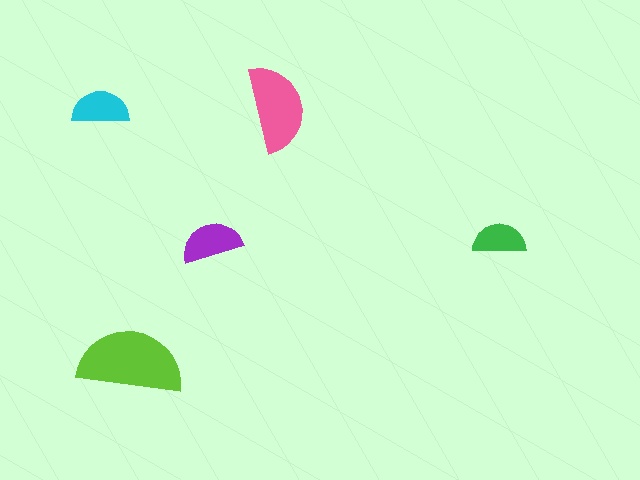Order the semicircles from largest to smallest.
the lime one, the pink one, the purple one, the cyan one, the green one.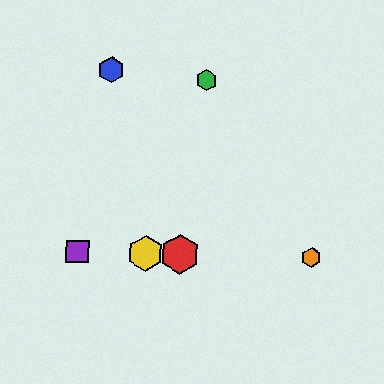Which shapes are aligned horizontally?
The red hexagon, the yellow hexagon, the purple square, the orange hexagon are aligned horizontally.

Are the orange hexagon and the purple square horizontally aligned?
Yes, both are at y≈258.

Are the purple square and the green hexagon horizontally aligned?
No, the purple square is at y≈252 and the green hexagon is at y≈80.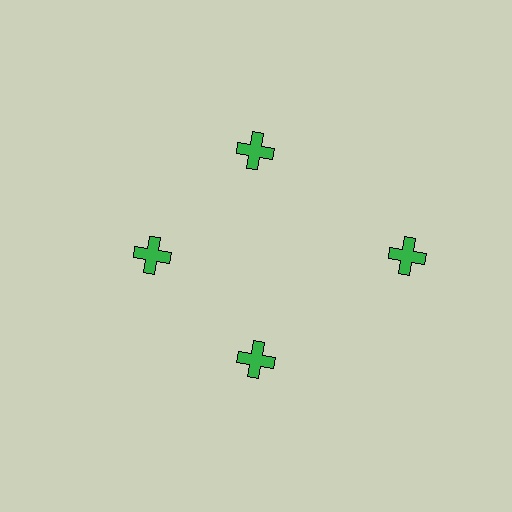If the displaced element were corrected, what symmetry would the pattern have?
It would have 4-fold rotational symmetry — the pattern would map onto itself every 90 degrees.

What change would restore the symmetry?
The symmetry would be restored by moving it inward, back onto the ring so that all 4 crosses sit at equal angles and equal distance from the center.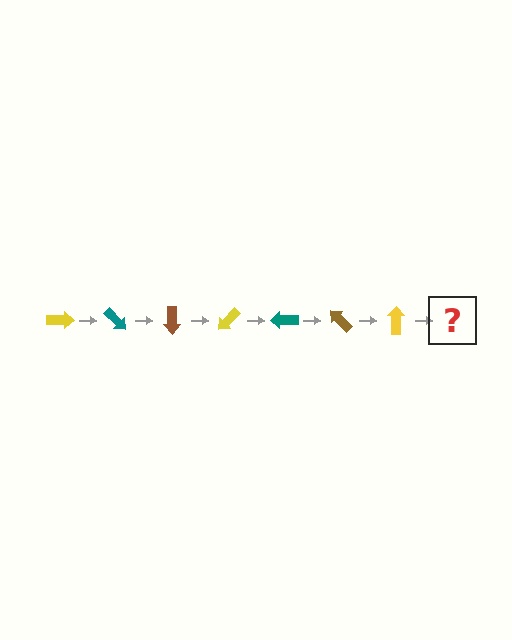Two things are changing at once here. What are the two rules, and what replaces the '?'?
The two rules are that it rotates 45 degrees each step and the color cycles through yellow, teal, and brown. The '?' should be a teal arrow, rotated 315 degrees from the start.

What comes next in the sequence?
The next element should be a teal arrow, rotated 315 degrees from the start.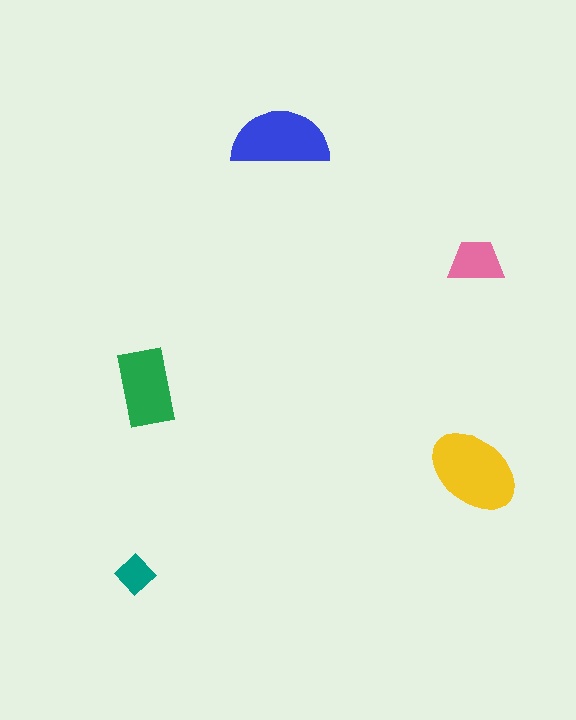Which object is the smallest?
The teal diamond.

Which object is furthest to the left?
The teal diamond is leftmost.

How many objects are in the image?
There are 5 objects in the image.